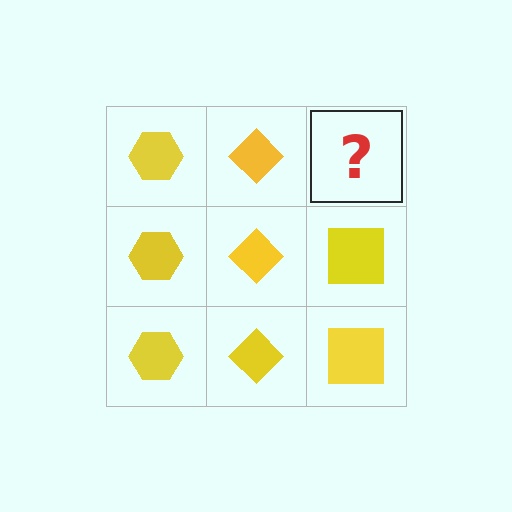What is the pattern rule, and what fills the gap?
The rule is that each column has a consistent shape. The gap should be filled with a yellow square.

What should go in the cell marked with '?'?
The missing cell should contain a yellow square.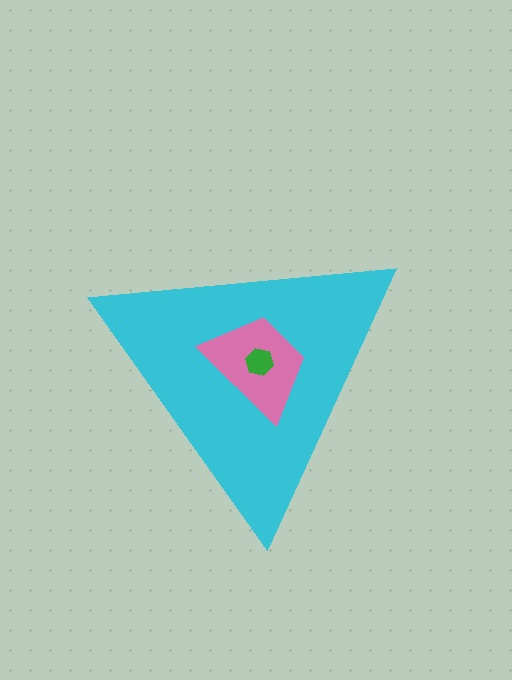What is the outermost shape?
The cyan triangle.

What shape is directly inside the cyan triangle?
The pink trapezoid.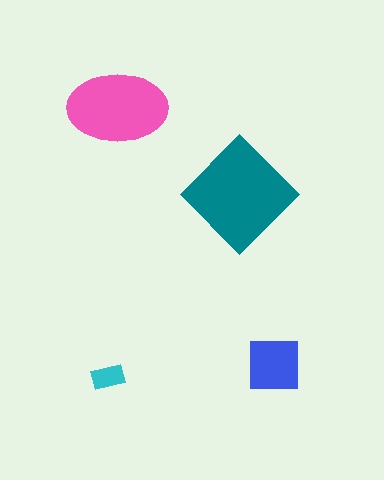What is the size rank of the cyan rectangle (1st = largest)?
4th.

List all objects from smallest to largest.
The cyan rectangle, the blue square, the pink ellipse, the teal diamond.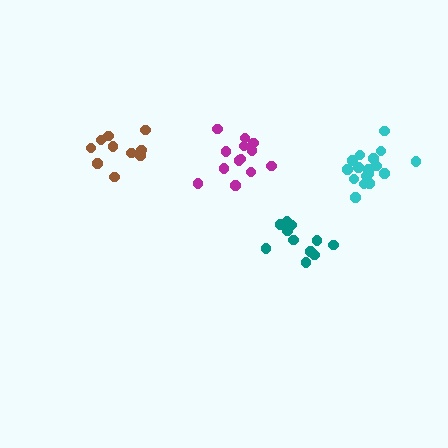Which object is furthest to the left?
The brown cluster is leftmost.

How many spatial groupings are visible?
There are 4 spatial groupings.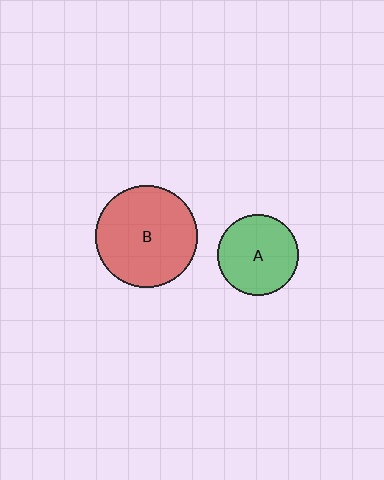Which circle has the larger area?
Circle B (red).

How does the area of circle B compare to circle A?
Approximately 1.6 times.